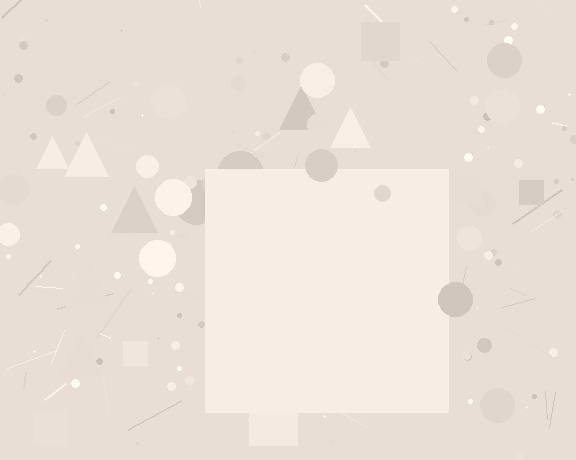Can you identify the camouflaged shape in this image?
The camouflaged shape is a square.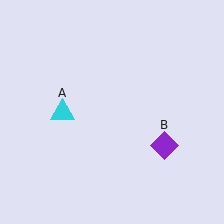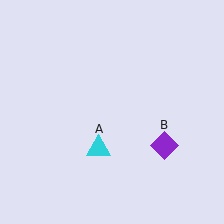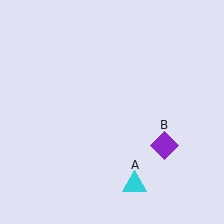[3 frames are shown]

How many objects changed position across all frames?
1 object changed position: cyan triangle (object A).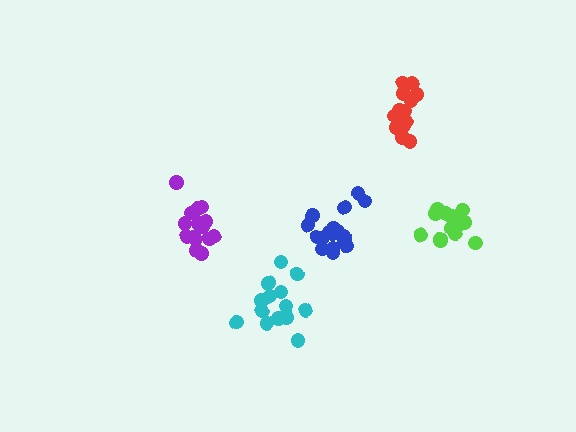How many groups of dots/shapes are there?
There are 5 groups.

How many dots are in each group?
Group 1: 14 dots, Group 2: 15 dots, Group 3: 15 dots, Group 4: 18 dots, Group 5: 14 dots (76 total).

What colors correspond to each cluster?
The clusters are colored: lime, cyan, purple, blue, red.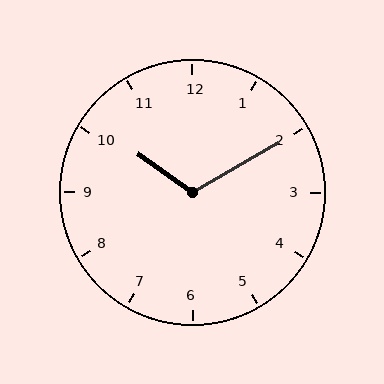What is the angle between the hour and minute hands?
Approximately 115 degrees.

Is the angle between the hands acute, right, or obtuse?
It is obtuse.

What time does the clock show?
10:10.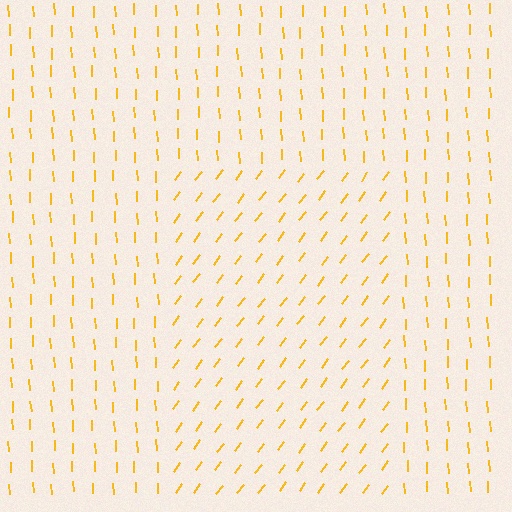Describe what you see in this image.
The image is filled with small yellow line segments. A rectangle region in the image has lines oriented differently from the surrounding lines, creating a visible texture boundary.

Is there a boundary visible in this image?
Yes, there is a texture boundary formed by a change in line orientation.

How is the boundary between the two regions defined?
The boundary is defined purely by a change in line orientation (approximately 40 degrees difference). All lines are the same color and thickness.